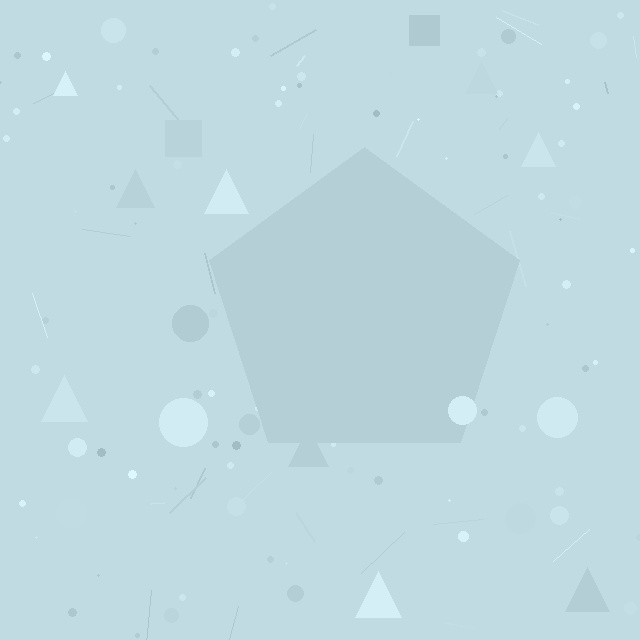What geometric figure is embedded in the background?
A pentagon is embedded in the background.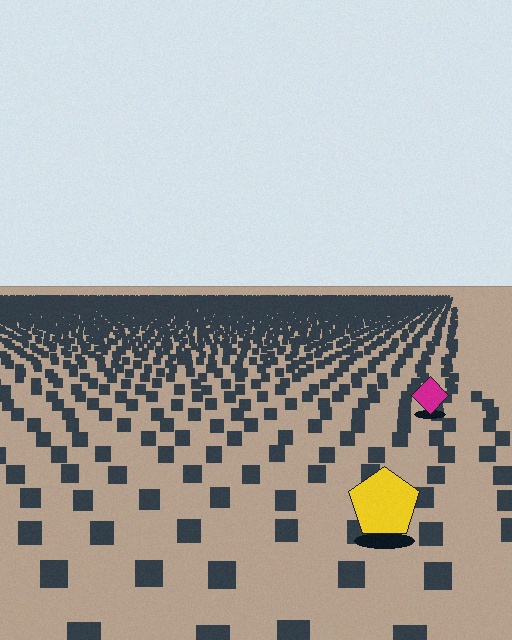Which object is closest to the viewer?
The yellow pentagon is closest. The texture marks near it are larger and more spread out.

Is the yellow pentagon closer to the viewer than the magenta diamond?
Yes. The yellow pentagon is closer — you can tell from the texture gradient: the ground texture is coarser near it.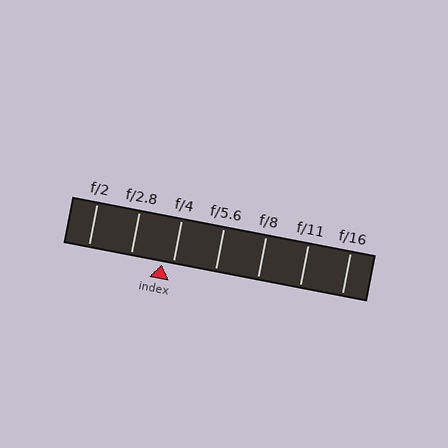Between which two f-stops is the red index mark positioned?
The index mark is between f/2.8 and f/4.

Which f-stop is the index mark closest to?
The index mark is closest to f/4.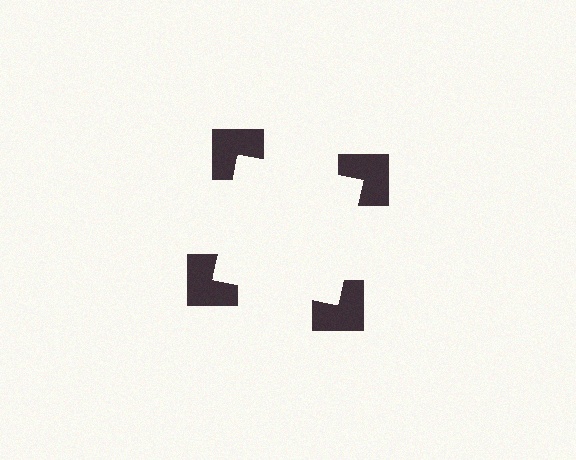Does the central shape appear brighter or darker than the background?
It typically appears slightly brighter than the background, even though no actual brightness change is drawn.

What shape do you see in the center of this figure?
An illusory square — its edges are inferred from the aligned wedge cuts in the notched squares, not physically drawn.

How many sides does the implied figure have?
4 sides.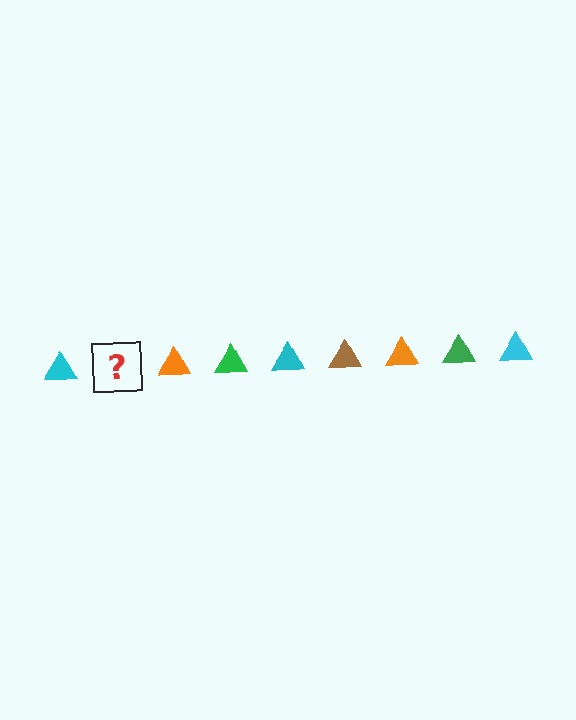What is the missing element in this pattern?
The missing element is a brown triangle.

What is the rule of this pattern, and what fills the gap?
The rule is that the pattern cycles through cyan, brown, orange, green triangles. The gap should be filled with a brown triangle.